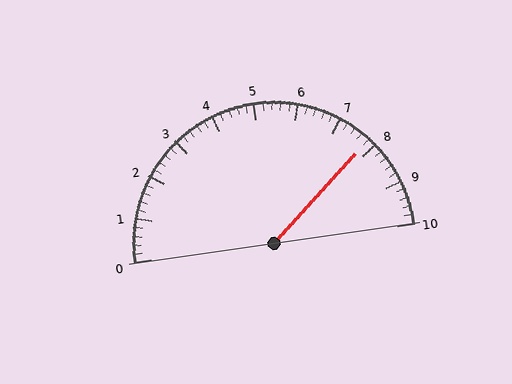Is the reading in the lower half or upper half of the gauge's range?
The reading is in the upper half of the range (0 to 10).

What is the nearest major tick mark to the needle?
The nearest major tick mark is 8.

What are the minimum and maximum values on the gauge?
The gauge ranges from 0 to 10.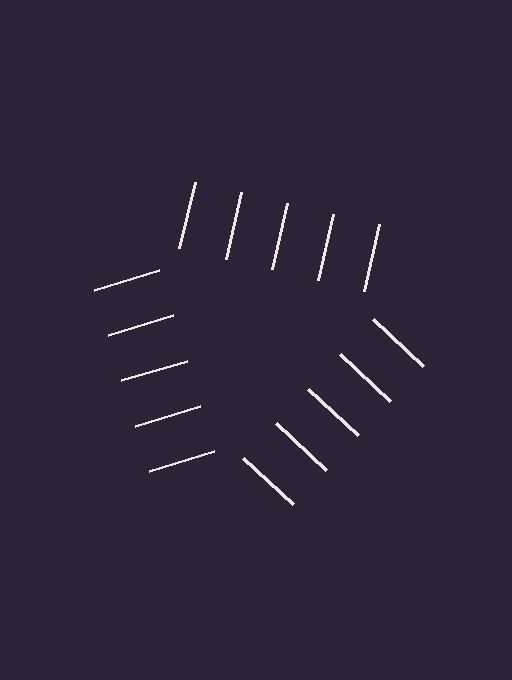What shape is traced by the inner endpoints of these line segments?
An illusory triangle — the line segments terminate on its edges but no continuous stroke is drawn.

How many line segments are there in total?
15 — 5 along each of the 3 edges.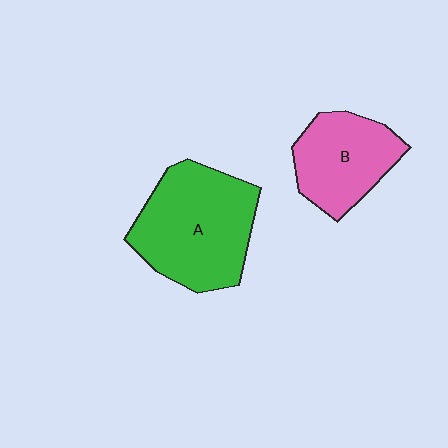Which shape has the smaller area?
Shape B (pink).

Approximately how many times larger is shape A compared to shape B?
Approximately 1.5 times.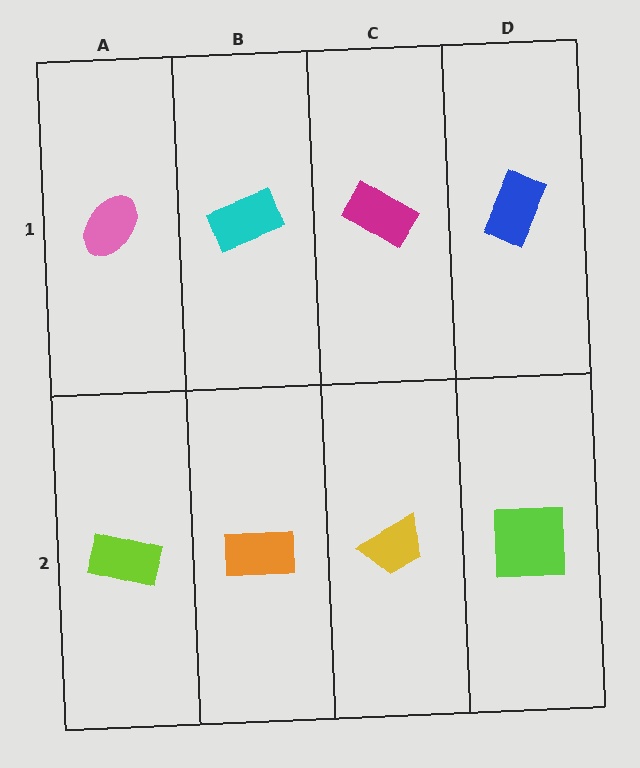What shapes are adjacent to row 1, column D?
A lime square (row 2, column D), a magenta rectangle (row 1, column C).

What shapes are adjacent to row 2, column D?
A blue rectangle (row 1, column D), a yellow trapezoid (row 2, column C).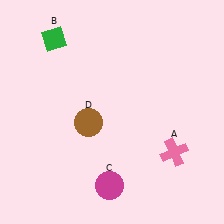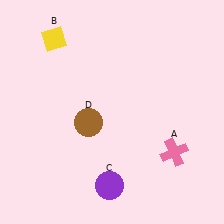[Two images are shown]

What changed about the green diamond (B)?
In Image 1, B is green. In Image 2, it changed to yellow.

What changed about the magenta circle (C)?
In Image 1, C is magenta. In Image 2, it changed to purple.